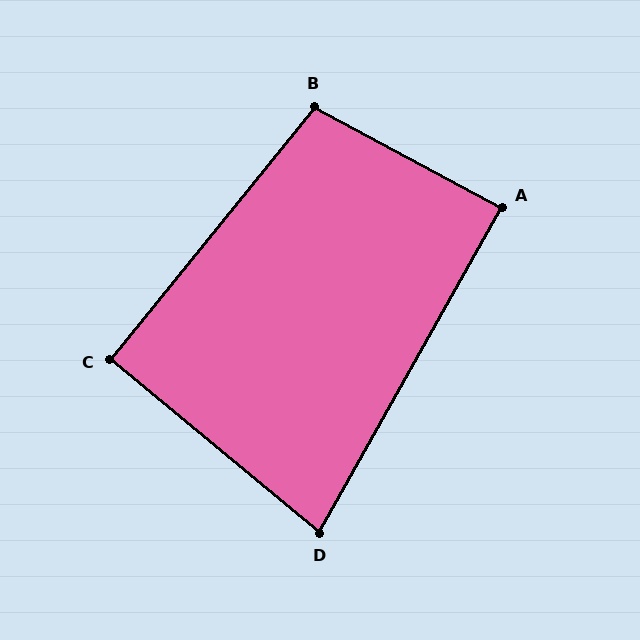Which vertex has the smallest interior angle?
D, at approximately 79 degrees.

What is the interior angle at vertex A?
Approximately 89 degrees (approximately right).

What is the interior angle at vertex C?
Approximately 91 degrees (approximately right).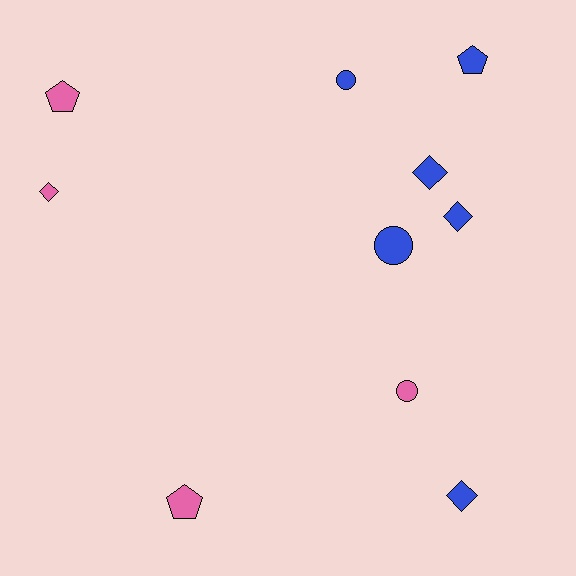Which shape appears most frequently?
Diamond, with 4 objects.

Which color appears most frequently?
Blue, with 6 objects.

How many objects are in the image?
There are 10 objects.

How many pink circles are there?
There is 1 pink circle.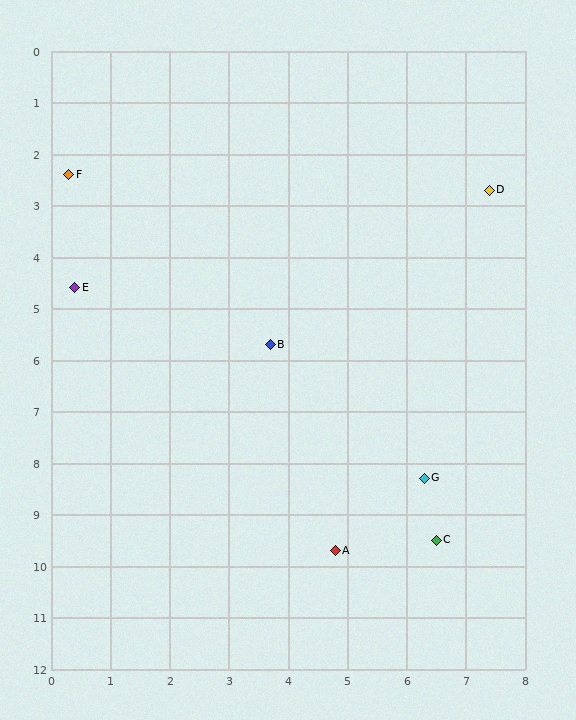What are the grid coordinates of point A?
Point A is at approximately (4.8, 9.7).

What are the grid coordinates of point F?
Point F is at approximately (0.3, 2.4).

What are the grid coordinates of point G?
Point G is at approximately (6.3, 8.3).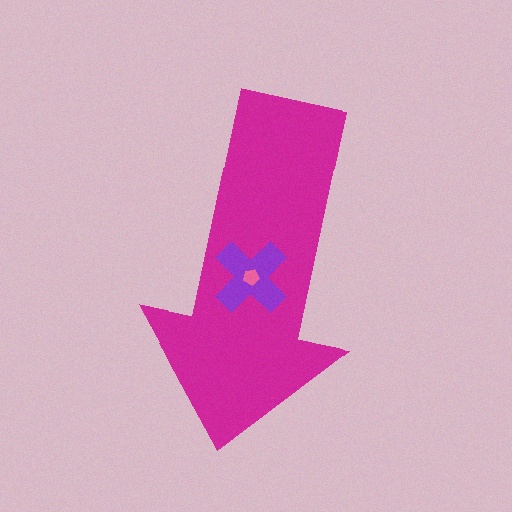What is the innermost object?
The pink pentagon.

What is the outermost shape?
The magenta arrow.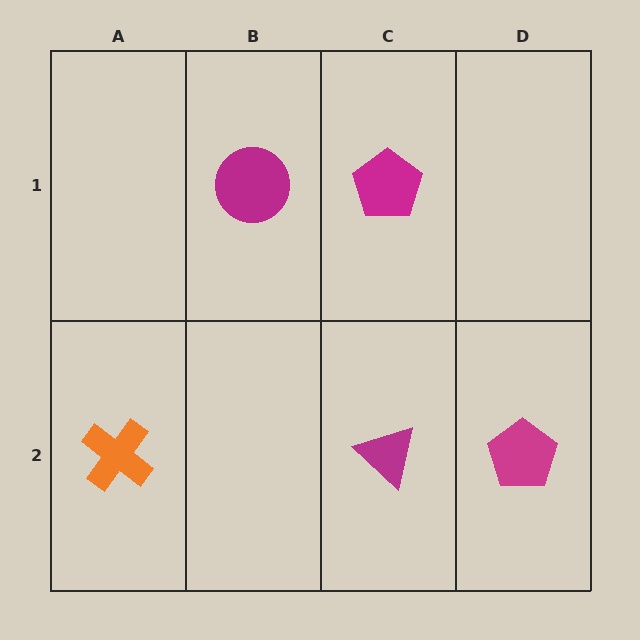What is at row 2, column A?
An orange cross.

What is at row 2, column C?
A magenta triangle.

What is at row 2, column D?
A magenta pentagon.